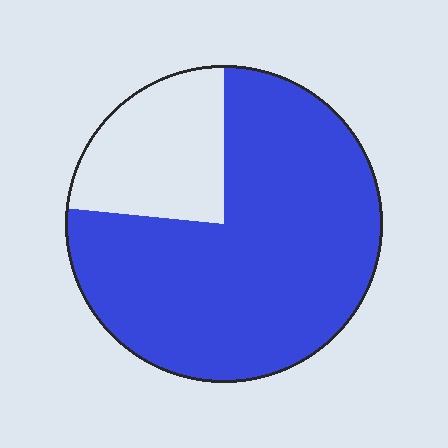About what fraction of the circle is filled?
About three quarters (3/4).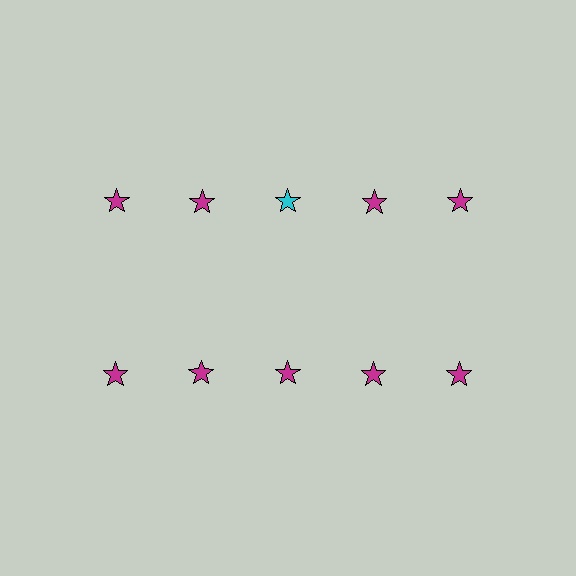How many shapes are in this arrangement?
There are 10 shapes arranged in a grid pattern.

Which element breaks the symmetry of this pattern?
The cyan star in the top row, center column breaks the symmetry. All other shapes are magenta stars.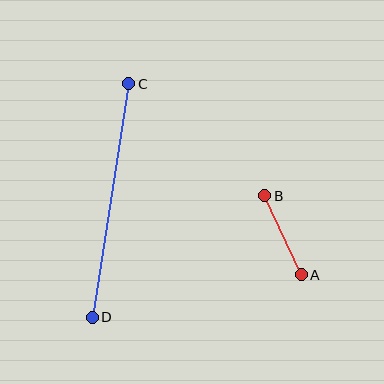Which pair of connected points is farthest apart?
Points C and D are farthest apart.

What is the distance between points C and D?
The distance is approximately 236 pixels.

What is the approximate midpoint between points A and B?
The midpoint is at approximately (283, 235) pixels.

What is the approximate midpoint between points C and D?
The midpoint is at approximately (110, 201) pixels.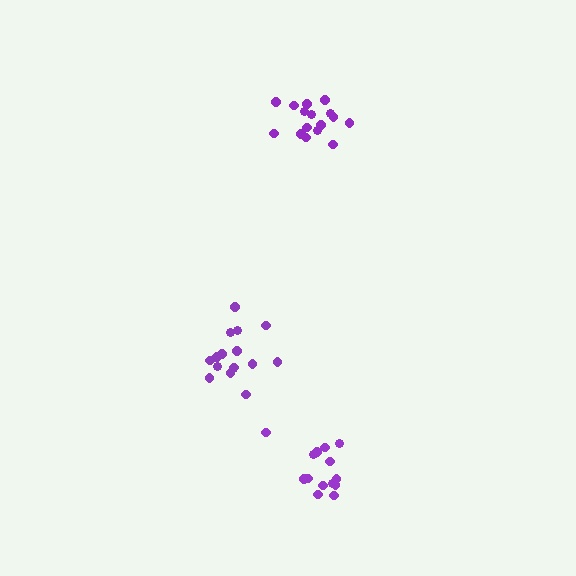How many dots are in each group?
Group 1: 14 dots, Group 2: 16 dots, Group 3: 16 dots (46 total).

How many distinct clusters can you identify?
There are 3 distinct clusters.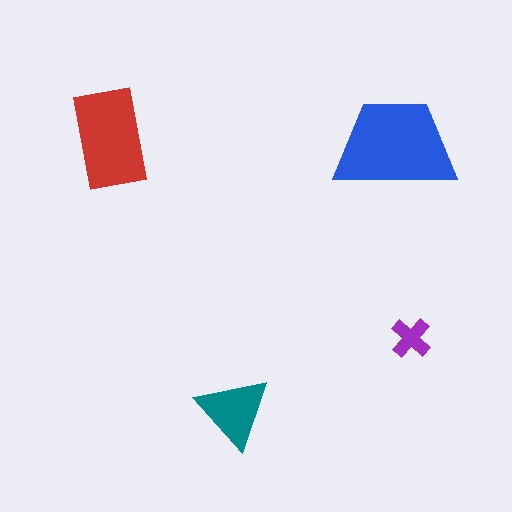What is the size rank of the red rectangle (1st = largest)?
2nd.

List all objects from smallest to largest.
The purple cross, the teal triangle, the red rectangle, the blue trapezoid.